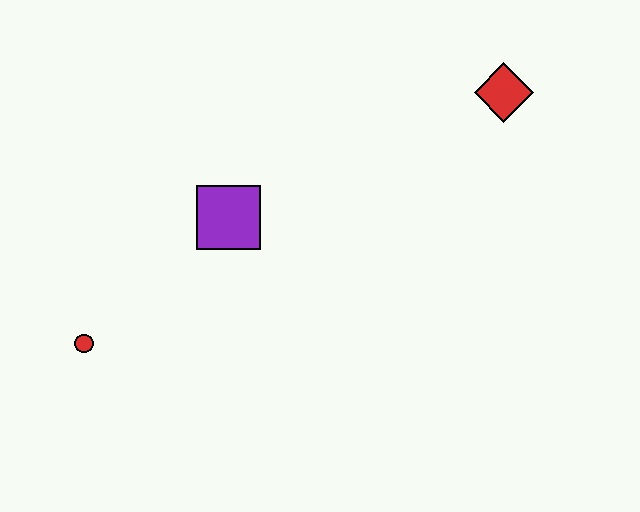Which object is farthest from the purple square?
The red diamond is farthest from the purple square.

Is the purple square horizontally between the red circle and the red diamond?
Yes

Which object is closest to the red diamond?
The purple square is closest to the red diamond.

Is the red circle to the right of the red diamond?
No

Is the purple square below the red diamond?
Yes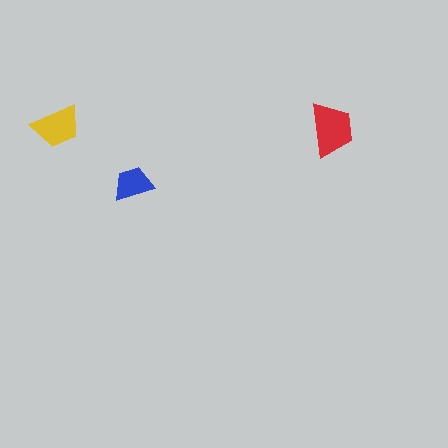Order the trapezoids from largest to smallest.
the red one, the yellow one, the blue one.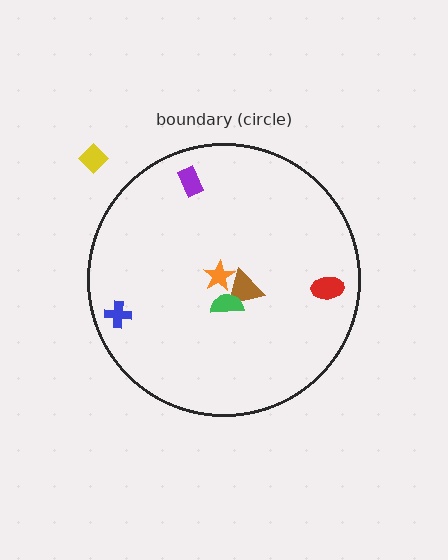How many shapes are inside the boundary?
6 inside, 1 outside.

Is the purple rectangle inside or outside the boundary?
Inside.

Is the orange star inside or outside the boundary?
Inside.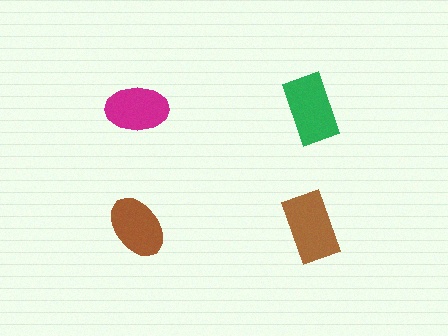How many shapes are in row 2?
2 shapes.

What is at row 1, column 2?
A green rectangle.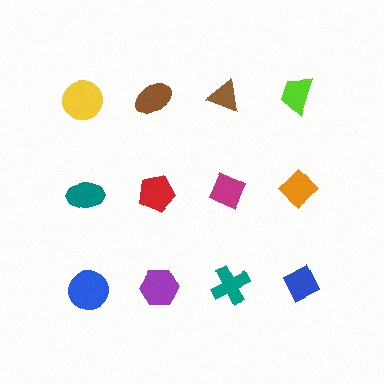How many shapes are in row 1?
4 shapes.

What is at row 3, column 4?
A blue diamond.